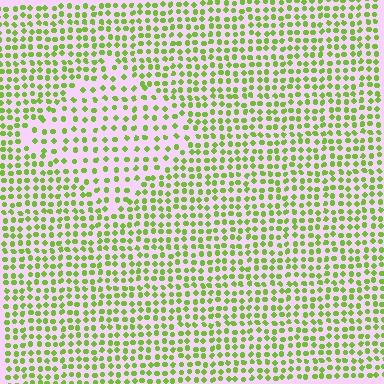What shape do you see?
I see a diamond.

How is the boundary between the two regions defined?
The boundary is defined by a change in element density (approximately 1.7x ratio). All elements are the same color, size, and shape.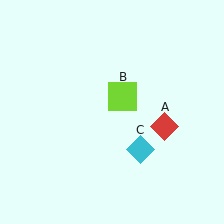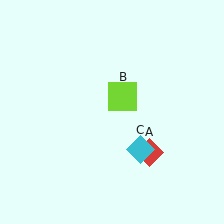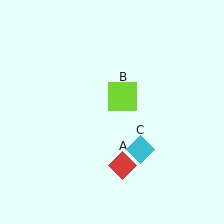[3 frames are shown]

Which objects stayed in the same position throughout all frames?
Lime square (object B) and cyan diamond (object C) remained stationary.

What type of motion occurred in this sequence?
The red diamond (object A) rotated clockwise around the center of the scene.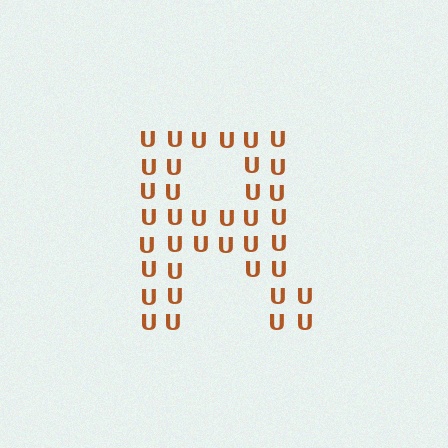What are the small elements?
The small elements are letter U's.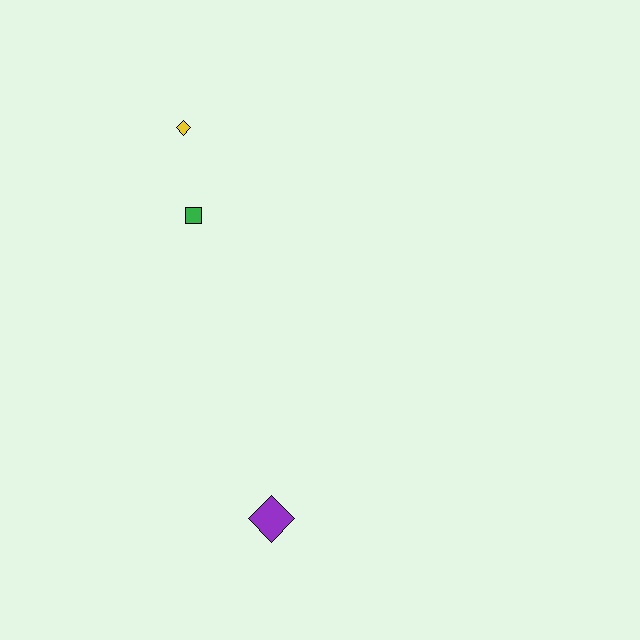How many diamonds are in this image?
There are 2 diamonds.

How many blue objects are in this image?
There are no blue objects.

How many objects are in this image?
There are 3 objects.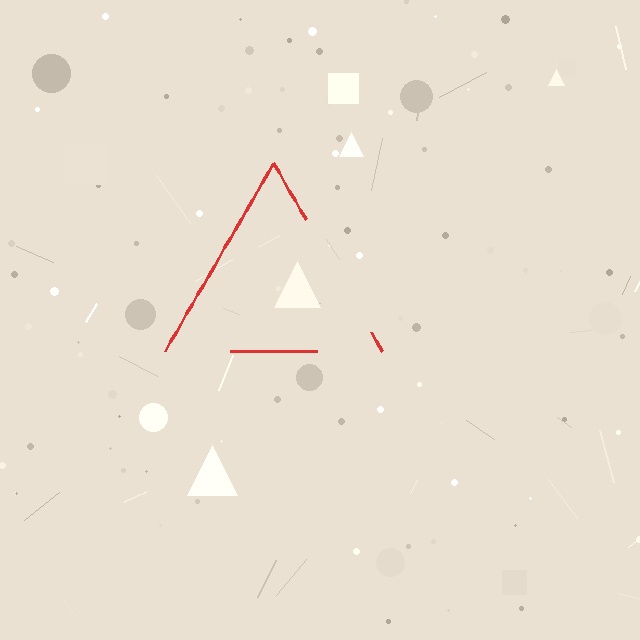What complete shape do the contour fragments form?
The contour fragments form a triangle.